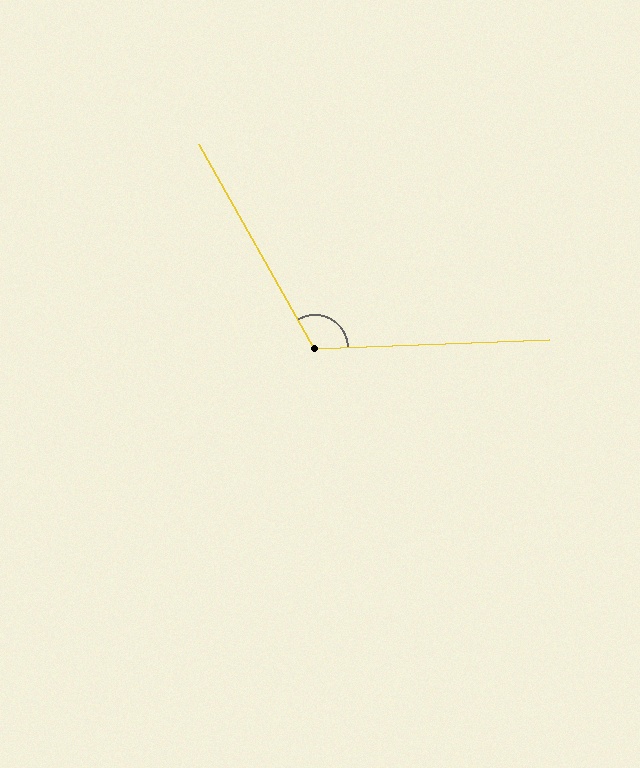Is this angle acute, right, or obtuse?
It is obtuse.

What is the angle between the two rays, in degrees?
Approximately 117 degrees.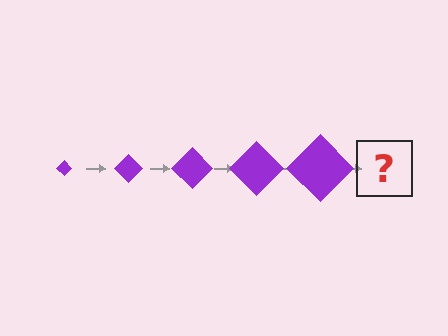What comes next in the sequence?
The next element should be a purple diamond, larger than the previous one.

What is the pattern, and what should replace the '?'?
The pattern is that the diamond gets progressively larger each step. The '?' should be a purple diamond, larger than the previous one.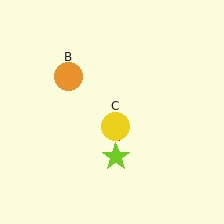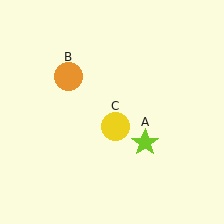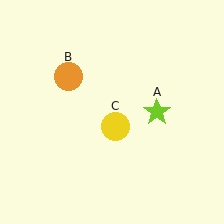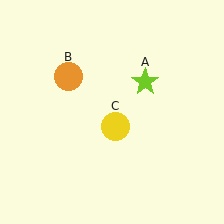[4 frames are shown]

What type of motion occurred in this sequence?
The lime star (object A) rotated counterclockwise around the center of the scene.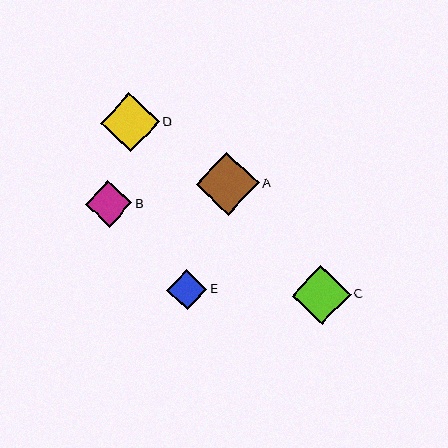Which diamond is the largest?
Diamond A is the largest with a size of approximately 63 pixels.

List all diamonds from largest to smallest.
From largest to smallest: A, D, C, B, E.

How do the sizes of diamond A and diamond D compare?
Diamond A and diamond D are approximately the same size.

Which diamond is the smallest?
Diamond E is the smallest with a size of approximately 40 pixels.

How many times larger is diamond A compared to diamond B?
Diamond A is approximately 1.4 times the size of diamond B.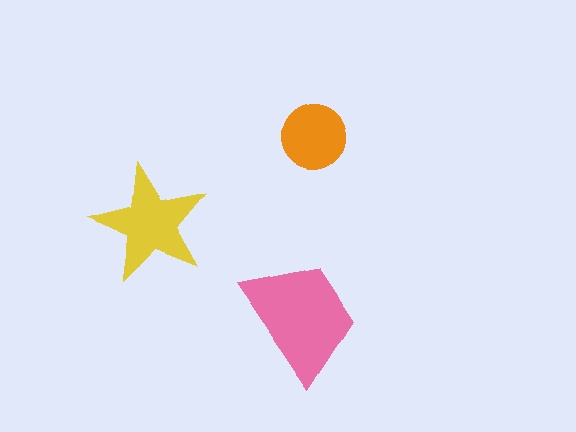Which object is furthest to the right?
The orange circle is rightmost.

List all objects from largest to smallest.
The pink trapezoid, the yellow star, the orange circle.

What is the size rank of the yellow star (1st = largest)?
2nd.